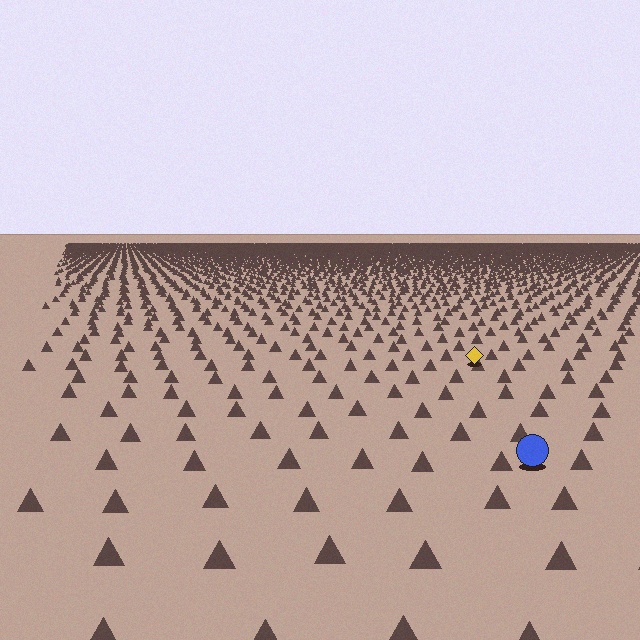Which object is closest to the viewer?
The blue circle is closest. The texture marks near it are larger and more spread out.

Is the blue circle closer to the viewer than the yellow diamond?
Yes. The blue circle is closer — you can tell from the texture gradient: the ground texture is coarser near it.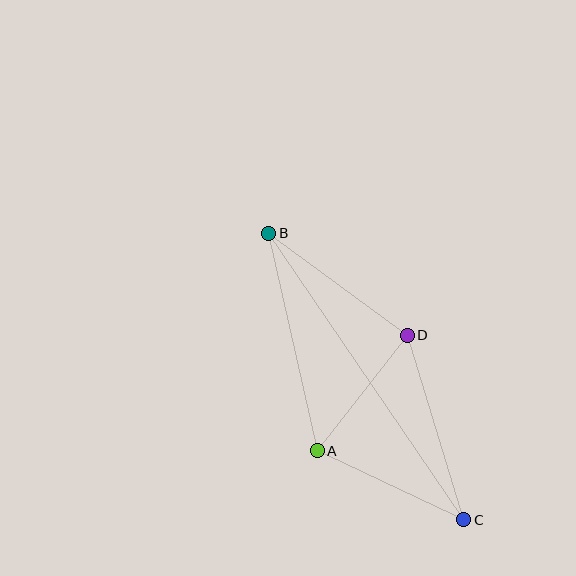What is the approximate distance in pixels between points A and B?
The distance between A and B is approximately 223 pixels.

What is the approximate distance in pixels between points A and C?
The distance between A and C is approximately 161 pixels.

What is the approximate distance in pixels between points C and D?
The distance between C and D is approximately 193 pixels.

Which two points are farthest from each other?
Points B and C are farthest from each other.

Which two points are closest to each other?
Points A and D are closest to each other.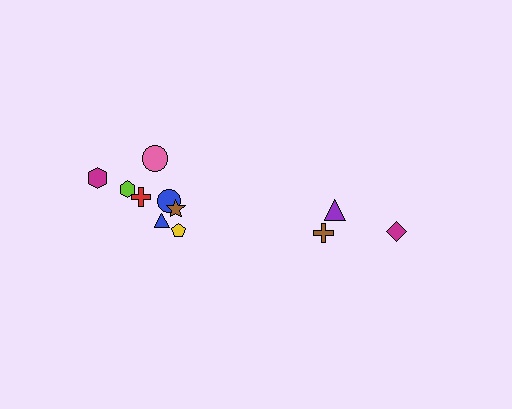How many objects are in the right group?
There are 3 objects.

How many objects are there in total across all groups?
There are 11 objects.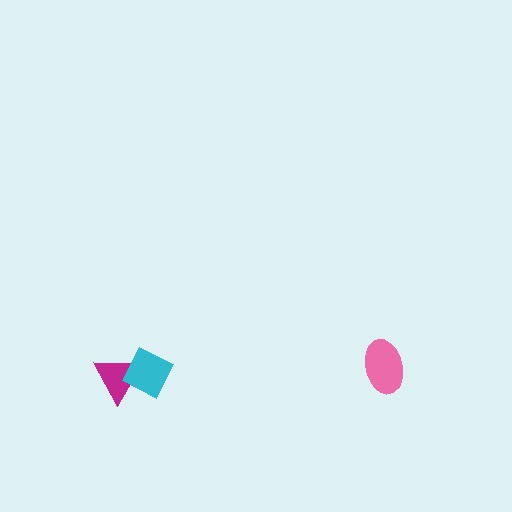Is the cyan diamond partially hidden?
No, no other shape covers it.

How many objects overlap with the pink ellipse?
0 objects overlap with the pink ellipse.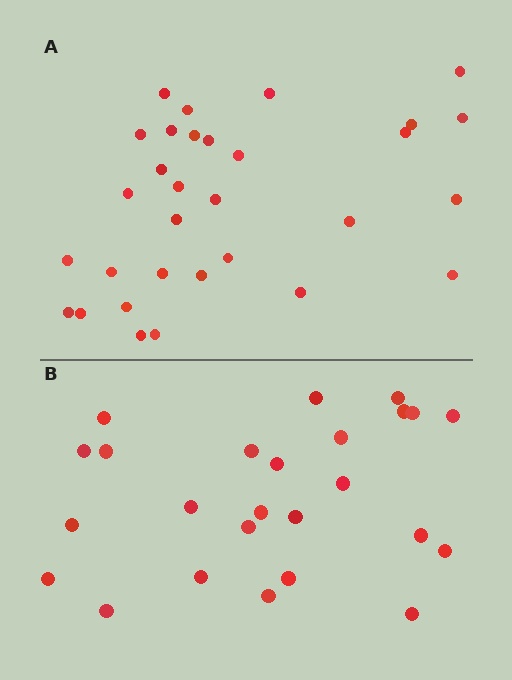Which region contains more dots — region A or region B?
Region A (the top region) has more dots.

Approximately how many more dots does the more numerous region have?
Region A has about 6 more dots than region B.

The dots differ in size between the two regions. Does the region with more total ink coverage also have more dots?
No. Region B has more total ink coverage because its dots are larger, but region A actually contains more individual dots. Total area can be misleading — the number of items is what matters here.